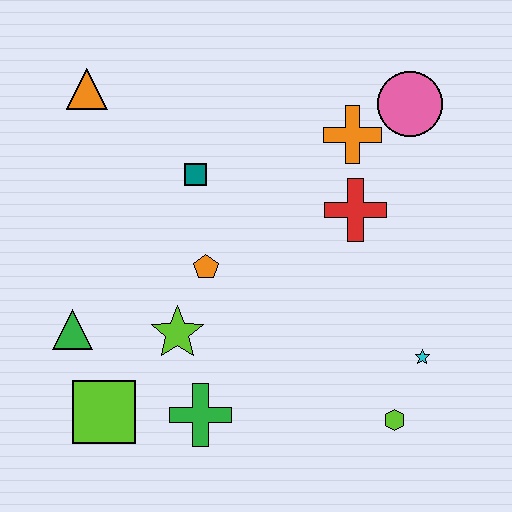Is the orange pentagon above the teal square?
No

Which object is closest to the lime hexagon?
The cyan star is closest to the lime hexagon.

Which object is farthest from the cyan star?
The orange triangle is farthest from the cyan star.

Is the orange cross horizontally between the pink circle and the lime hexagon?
No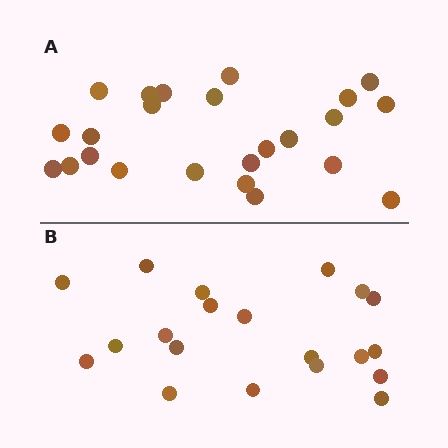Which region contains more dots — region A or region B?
Region A (the top region) has more dots.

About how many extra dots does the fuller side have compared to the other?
Region A has about 4 more dots than region B.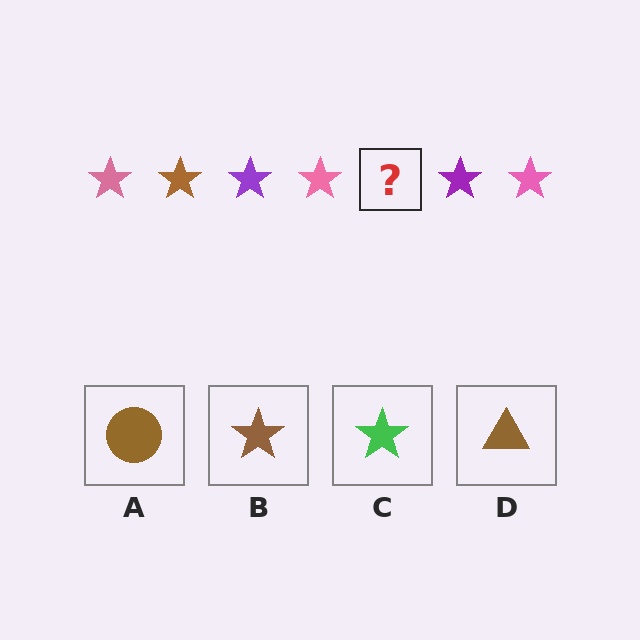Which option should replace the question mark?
Option B.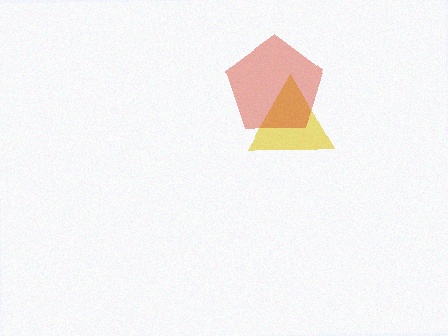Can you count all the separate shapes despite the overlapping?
Yes, there are 2 separate shapes.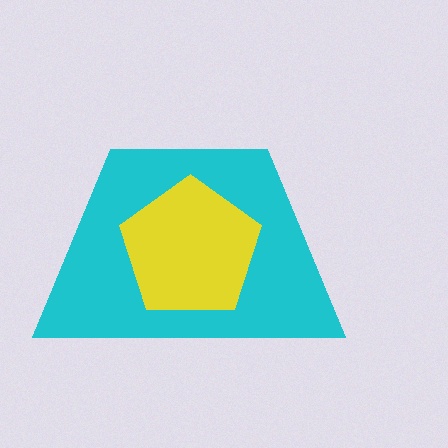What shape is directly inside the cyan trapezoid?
The yellow pentagon.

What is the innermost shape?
The yellow pentagon.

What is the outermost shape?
The cyan trapezoid.